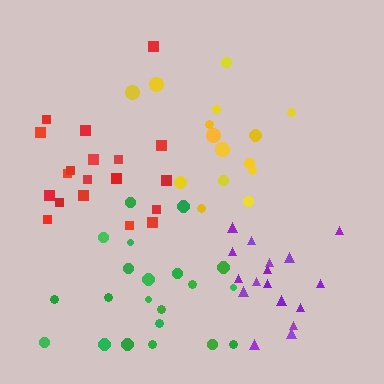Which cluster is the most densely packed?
Purple.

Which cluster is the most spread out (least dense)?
Green.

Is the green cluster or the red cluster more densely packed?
Red.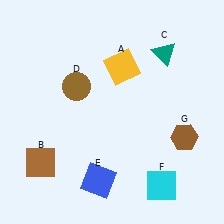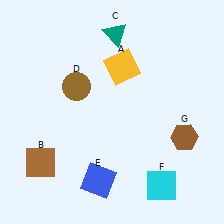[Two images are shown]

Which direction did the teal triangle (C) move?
The teal triangle (C) moved left.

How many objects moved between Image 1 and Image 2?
1 object moved between the two images.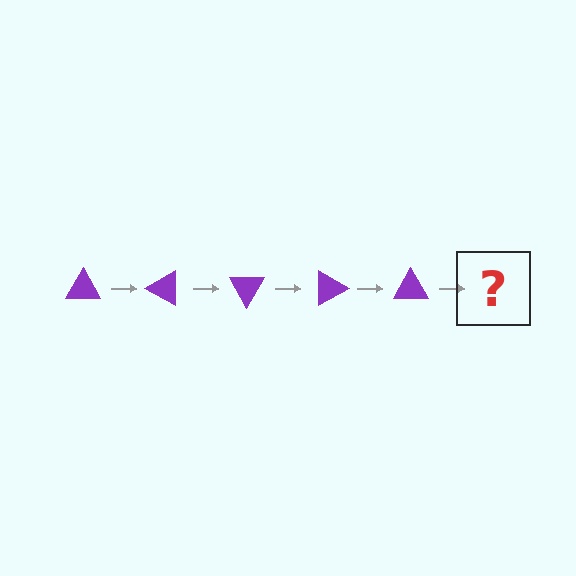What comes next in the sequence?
The next element should be a purple triangle rotated 150 degrees.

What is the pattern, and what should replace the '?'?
The pattern is that the triangle rotates 30 degrees each step. The '?' should be a purple triangle rotated 150 degrees.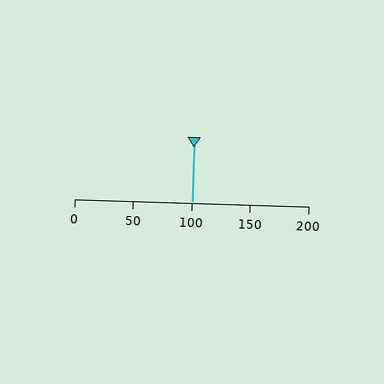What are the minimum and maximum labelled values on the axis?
The axis runs from 0 to 200.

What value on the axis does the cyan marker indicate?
The marker indicates approximately 100.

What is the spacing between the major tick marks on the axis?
The major ticks are spaced 50 apart.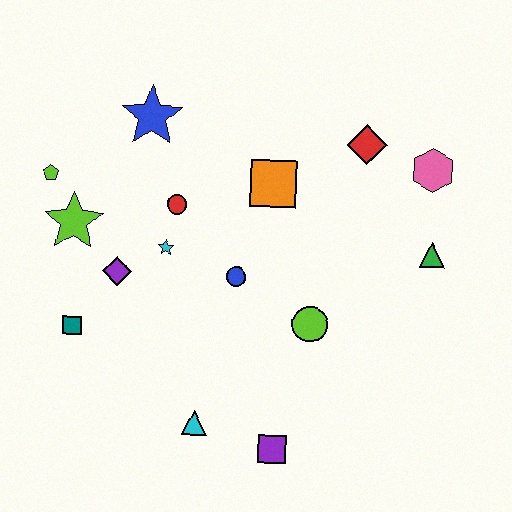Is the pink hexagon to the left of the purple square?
No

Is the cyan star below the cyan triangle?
No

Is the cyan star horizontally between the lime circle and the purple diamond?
Yes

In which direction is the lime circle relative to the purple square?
The lime circle is above the purple square.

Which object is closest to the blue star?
The red circle is closest to the blue star.